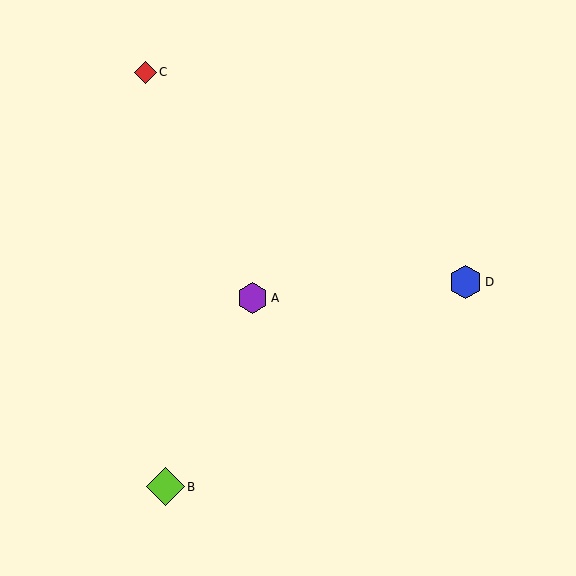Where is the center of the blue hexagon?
The center of the blue hexagon is at (466, 282).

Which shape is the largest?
The lime diamond (labeled B) is the largest.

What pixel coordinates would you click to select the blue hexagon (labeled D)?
Click at (466, 282) to select the blue hexagon D.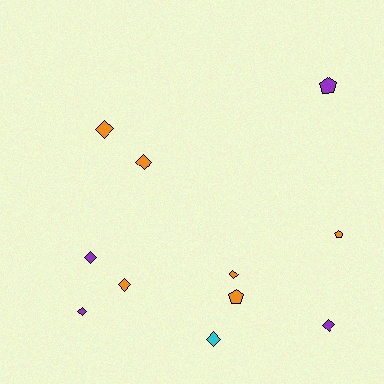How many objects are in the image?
There are 11 objects.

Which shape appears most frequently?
Diamond, with 8 objects.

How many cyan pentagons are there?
There are no cyan pentagons.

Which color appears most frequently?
Orange, with 6 objects.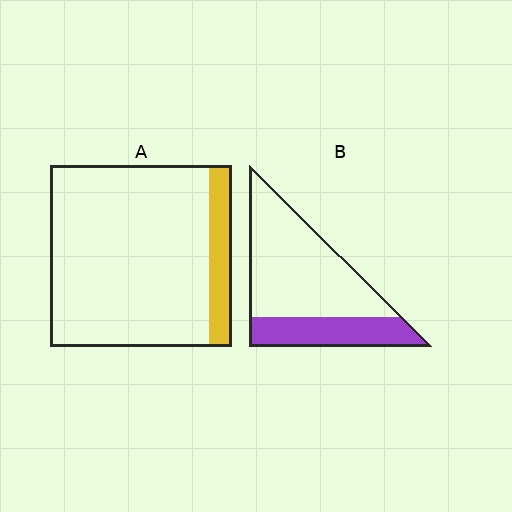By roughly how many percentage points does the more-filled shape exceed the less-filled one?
By roughly 20 percentage points (B over A).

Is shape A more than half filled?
No.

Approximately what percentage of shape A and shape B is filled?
A is approximately 15% and B is approximately 30%.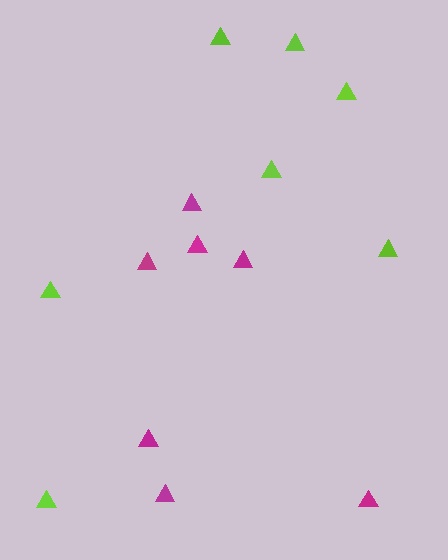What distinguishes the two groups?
There are 2 groups: one group of magenta triangles (7) and one group of lime triangles (7).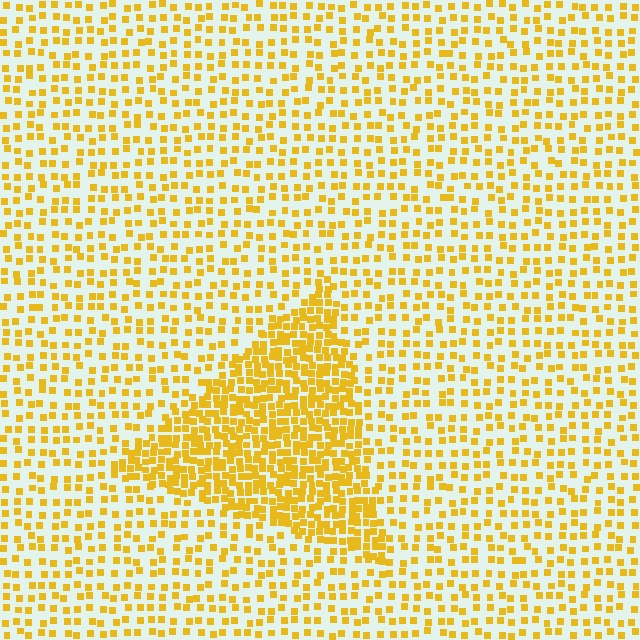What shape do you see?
I see a triangle.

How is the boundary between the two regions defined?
The boundary is defined by a change in element density (approximately 2.3x ratio). All elements are the same color, size, and shape.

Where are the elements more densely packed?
The elements are more densely packed inside the triangle boundary.